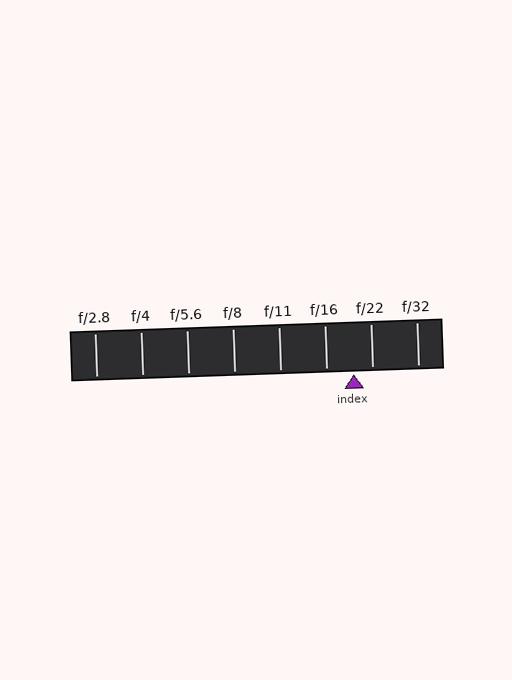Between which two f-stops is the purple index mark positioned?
The index mark is between f/16 and f/22.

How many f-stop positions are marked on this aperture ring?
There are 8 f-stop positions marked.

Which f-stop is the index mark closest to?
The index mark is closest to f/22.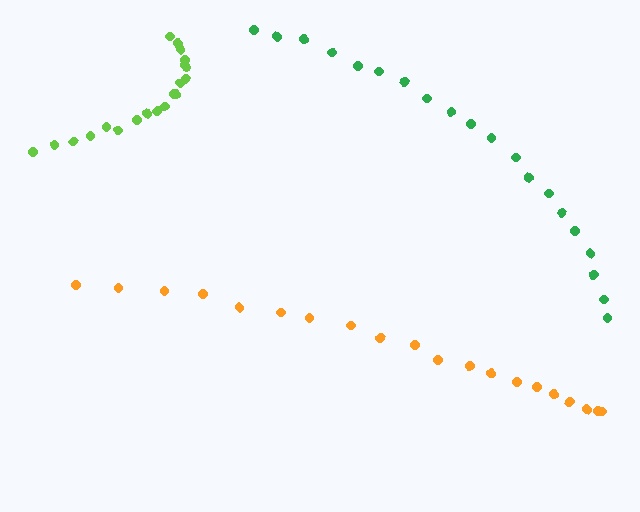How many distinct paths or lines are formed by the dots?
There are 3 distinct paths.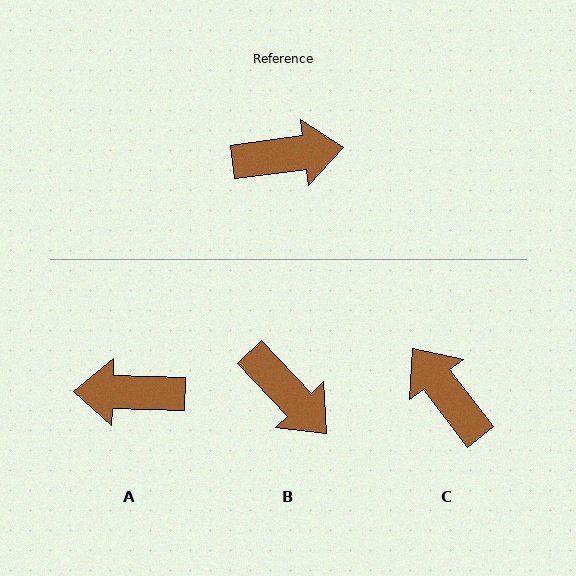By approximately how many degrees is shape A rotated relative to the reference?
Approximately 171 degrees counter-clockwise.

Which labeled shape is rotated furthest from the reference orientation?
A, about 171 degrees away.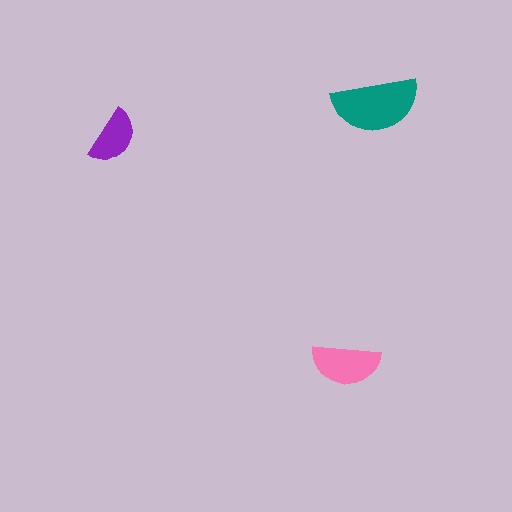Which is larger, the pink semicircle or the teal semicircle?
The teal one.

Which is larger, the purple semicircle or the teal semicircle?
The teal one.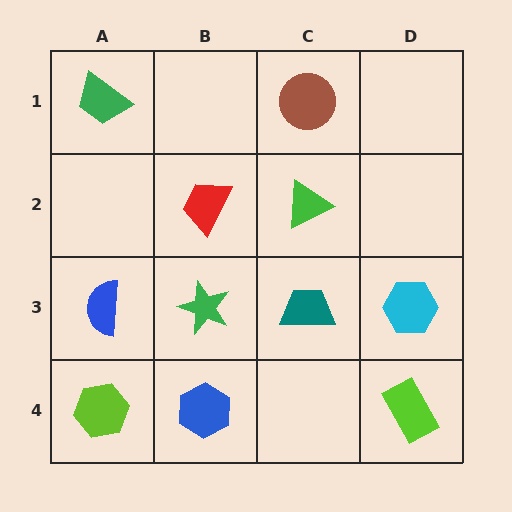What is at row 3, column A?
A blue semicircle.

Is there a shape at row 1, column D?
No, that cell is empty.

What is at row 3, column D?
A cyan hexagon.